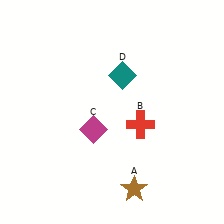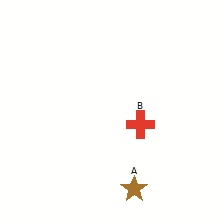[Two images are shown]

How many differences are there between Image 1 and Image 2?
There are 2 differences between the two images.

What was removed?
The magenta diamond (C), the teal diamond (D) were removed in Image 2.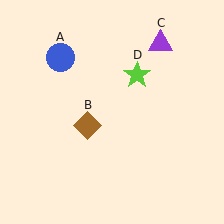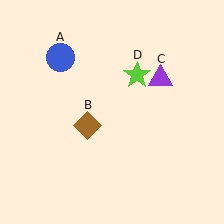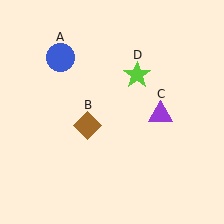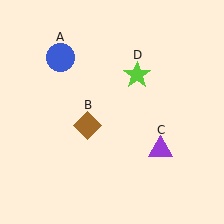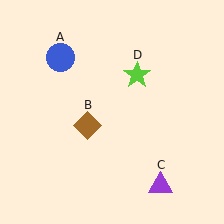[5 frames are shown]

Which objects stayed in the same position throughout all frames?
Blue circle (object A) and brown diamond (object B) and lime star (object D) remained stationary.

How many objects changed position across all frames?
1 object changed position: purple triangle (object C).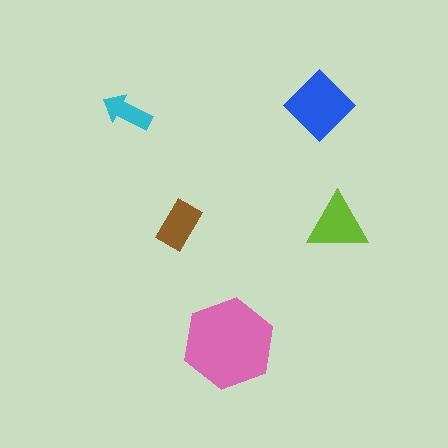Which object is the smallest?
The cyan arrow.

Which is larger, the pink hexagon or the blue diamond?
The pink hexagon.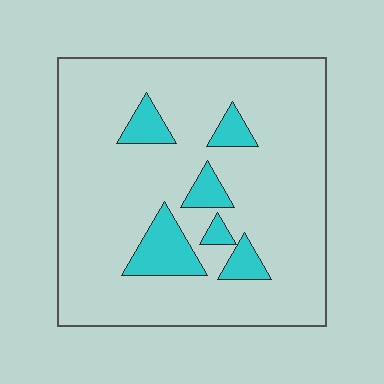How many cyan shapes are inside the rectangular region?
6.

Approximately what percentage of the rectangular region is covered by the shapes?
Approximately 15%.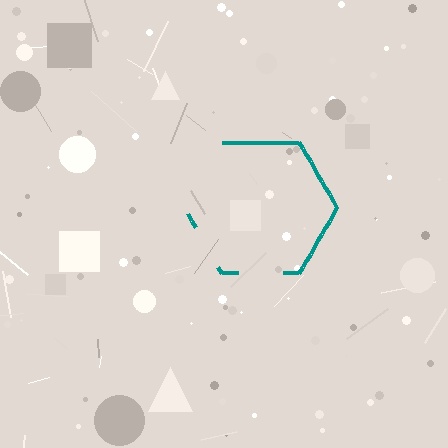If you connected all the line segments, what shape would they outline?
They would outline a hexagon.